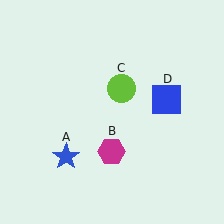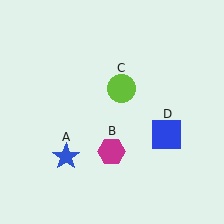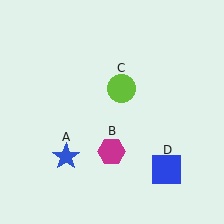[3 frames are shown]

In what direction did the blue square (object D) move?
The blue square (object D) moved down.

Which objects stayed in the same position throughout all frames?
Blue star (object A) and magenta hexagon (object B) and lime circle (object C) remained stationary.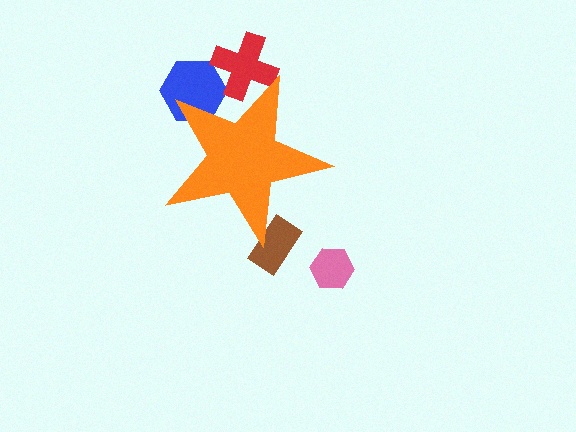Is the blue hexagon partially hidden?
Yes, the blue hexagon is partially hidden behind the orange star.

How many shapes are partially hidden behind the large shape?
3 shapes are partially hidden.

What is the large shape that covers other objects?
An orange star.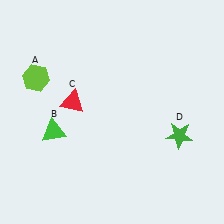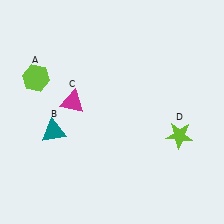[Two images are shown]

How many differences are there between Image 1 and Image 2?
There are 3 differences between the two images.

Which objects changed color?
B changed from green to teal. C changed from red to magenta. D changed from green to lime.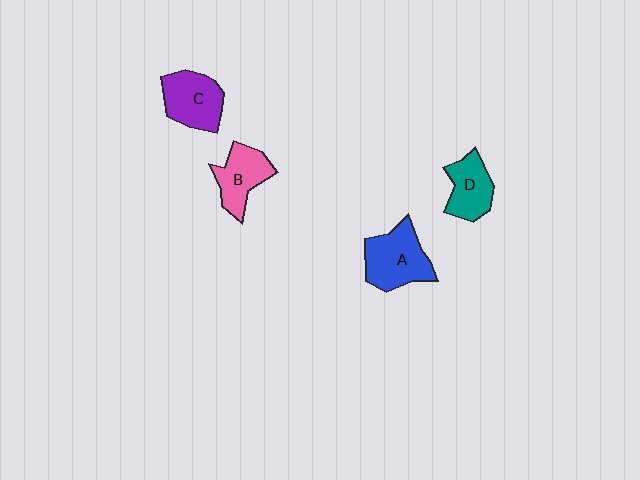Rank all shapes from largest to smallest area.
From largest to smallest: A (blue), C (purple), B (pink), D (teal).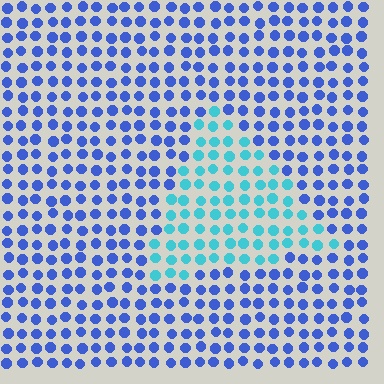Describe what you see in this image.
The image is filled with small blue elements in a uniform arrangement. A triangle-shaped region is visible where the elements are tinted to a slightly different hue, forming a subtle color boundary.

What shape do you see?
I see a triangle.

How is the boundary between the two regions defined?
The boundary is defined purely by a slight shift in hue (about 44 degrees). Spacing, size, and orientation are identical on both sides.